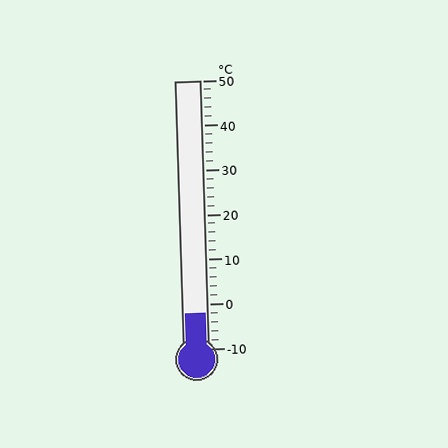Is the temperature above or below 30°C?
The temperature is below 30°C.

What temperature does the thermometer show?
The thermometer shows approximately -2°C.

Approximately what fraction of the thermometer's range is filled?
The thermometer is filled to approximately 15% of its range.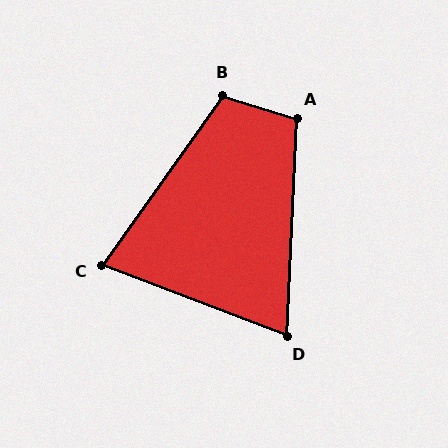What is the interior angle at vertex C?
Approximately 76 degrees (acute).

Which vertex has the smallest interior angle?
D, at approximately 72 degrees.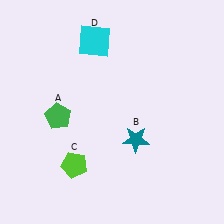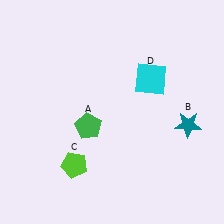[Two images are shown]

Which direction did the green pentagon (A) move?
The green pentagon (A) moved right.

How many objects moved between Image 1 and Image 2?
3 objects moved between the two images.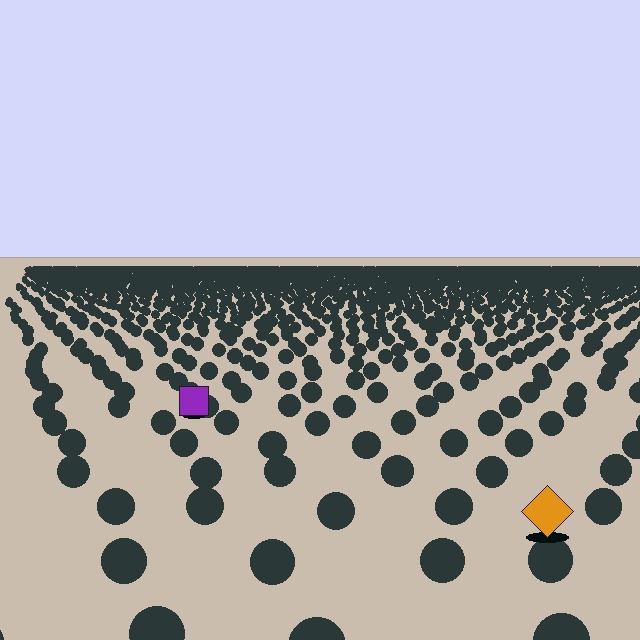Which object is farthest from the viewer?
The purple square is farthest from the viewer. It appears smaller and the ground texture around it is denser.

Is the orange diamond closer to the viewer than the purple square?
Yes. The orange diamond is closer — you can tell from the texture gradient: the ground texture is coarser near it.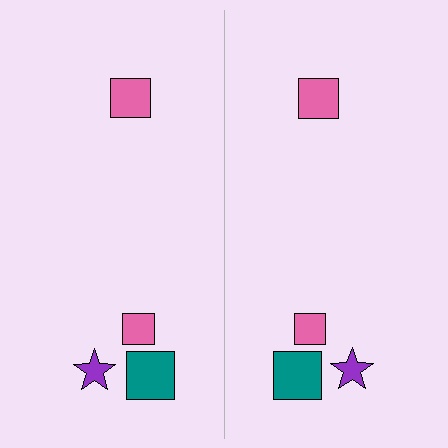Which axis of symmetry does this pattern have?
The pattern has a vertical axis of symmetry running through the center of the image.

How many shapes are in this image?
There are 8 shapes in this image.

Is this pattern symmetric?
Yes, this pattern has bilateral (reflection) symmetry.